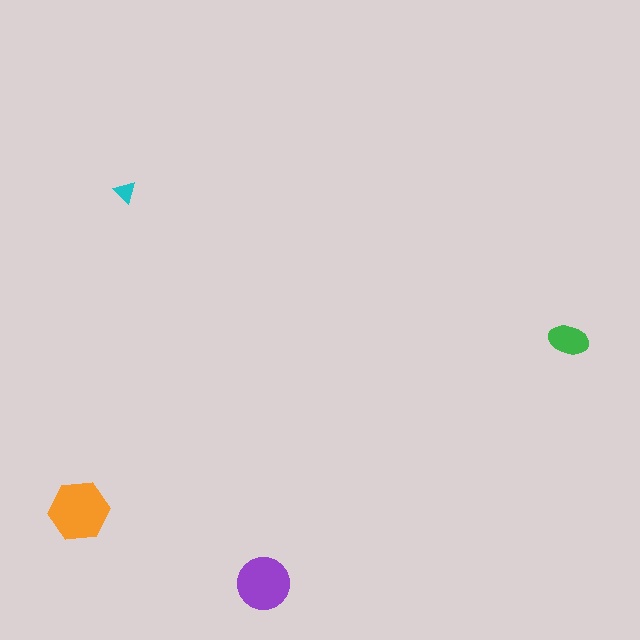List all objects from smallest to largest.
The cyan triangle, the green ellipse, the purple circle, the orange hexagon.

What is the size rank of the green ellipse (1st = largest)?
3rd.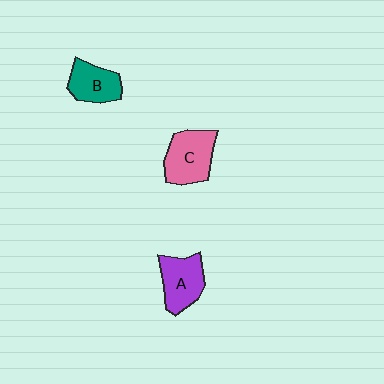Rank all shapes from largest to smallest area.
From largest to smallest: C (pink), A (purple), B (teal).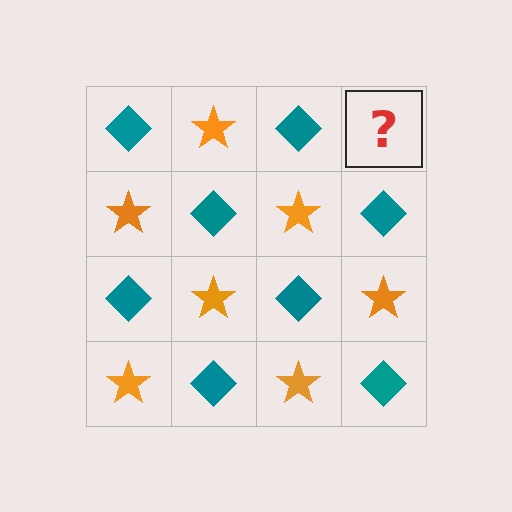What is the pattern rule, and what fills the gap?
The rule is that it alternates teal diamond and orange star in a checkerboard pattern. The gap should be filled with an orange star.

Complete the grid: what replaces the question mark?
The question mark should be replaced with an orange star.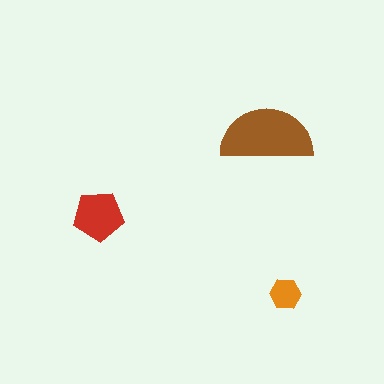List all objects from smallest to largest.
The orange hexagon, the red pentagon, the brown semicircle.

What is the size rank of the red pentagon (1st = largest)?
2nd.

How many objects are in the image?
There are 3 objects in the image.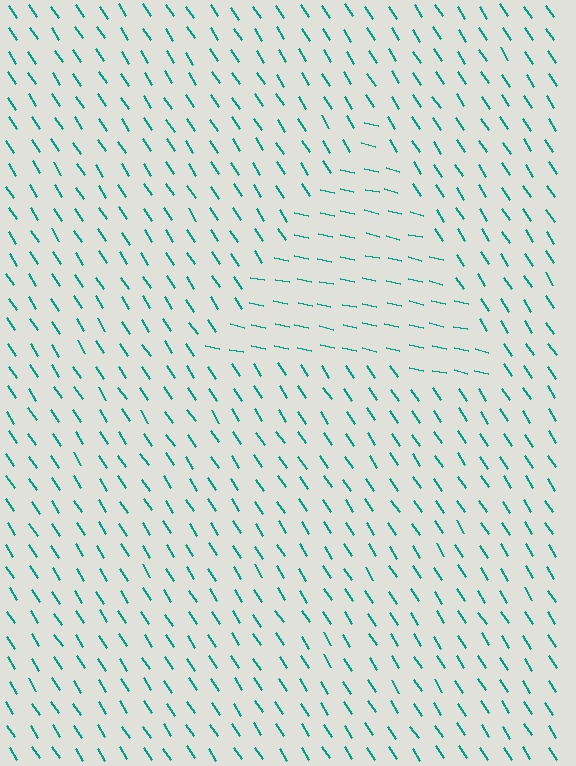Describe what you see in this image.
The image is filled with small teal line segments. A triangle region in the image has lines oriented differently from the surrounding lines, creating a visible texture boundary.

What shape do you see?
I see a triangle.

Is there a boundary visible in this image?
Yes, there is a texture boundary formed by a change in line orientation.